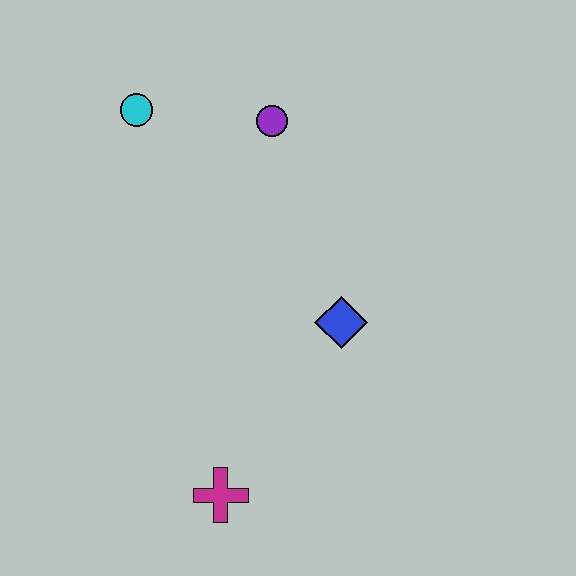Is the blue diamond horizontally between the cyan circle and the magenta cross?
No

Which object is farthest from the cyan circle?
The magenta cross is farthest from the cyan circle.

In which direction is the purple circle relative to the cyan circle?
The purple circle is to the right of the cyan circle.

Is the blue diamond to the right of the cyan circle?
Yes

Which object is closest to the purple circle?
The cyan circle is closest to the purple circle.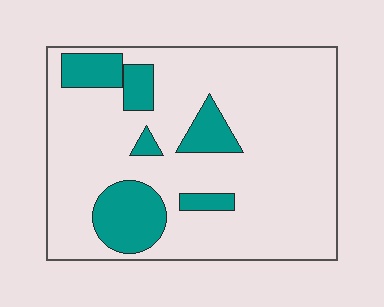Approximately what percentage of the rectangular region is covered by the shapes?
Approximately 20%.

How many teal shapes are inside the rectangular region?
6.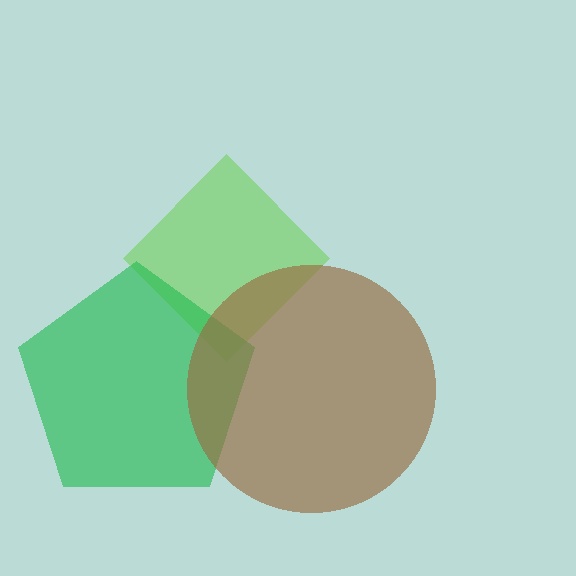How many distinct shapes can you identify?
There are 3 distinct shapes: a lime diamond, a green pentagon, a brown circle.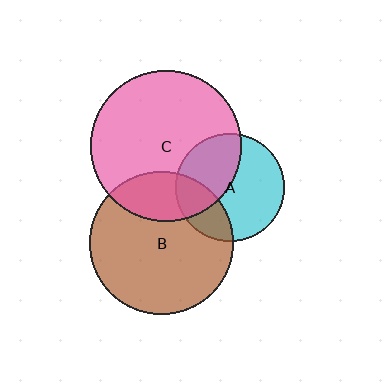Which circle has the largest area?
Circle C (pink).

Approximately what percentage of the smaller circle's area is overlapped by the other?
Approximately 40%.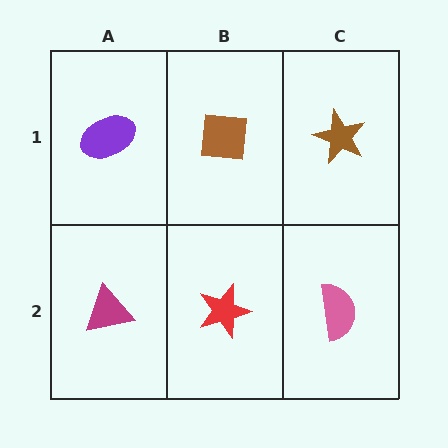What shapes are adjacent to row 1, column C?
A pink semicircle (row 2, column C), a brown square (row 1, column B).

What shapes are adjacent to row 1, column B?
A red star (row 2, column B), a purple ellipse (row 1, column A), a brown star (row 1, column C).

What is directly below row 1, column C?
A pink semicircle.